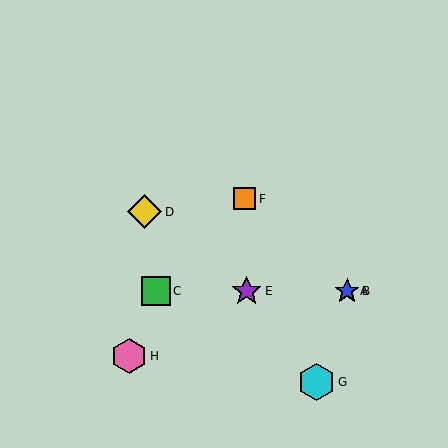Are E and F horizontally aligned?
No, E is at y≈291 and F is at y≈199.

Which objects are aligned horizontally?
Objects A, B, C, E are aligned horizontally.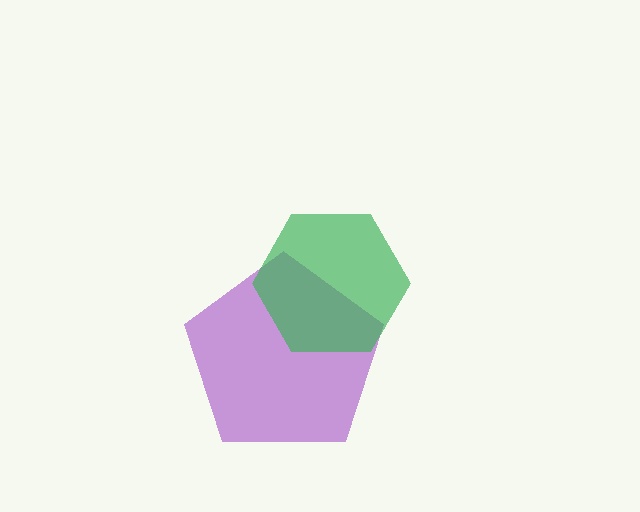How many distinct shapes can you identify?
There are 2 distinct shapes: a purple pentagon, a green hexagon.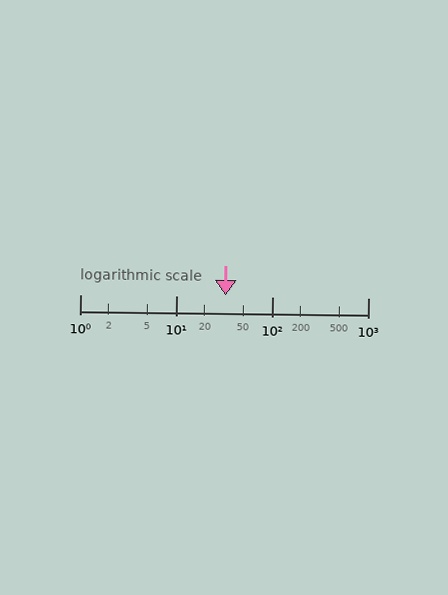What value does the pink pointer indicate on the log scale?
The pointer indicates approximately 33.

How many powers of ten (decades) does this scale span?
The scale spans 3 decades, from 1 to 1000.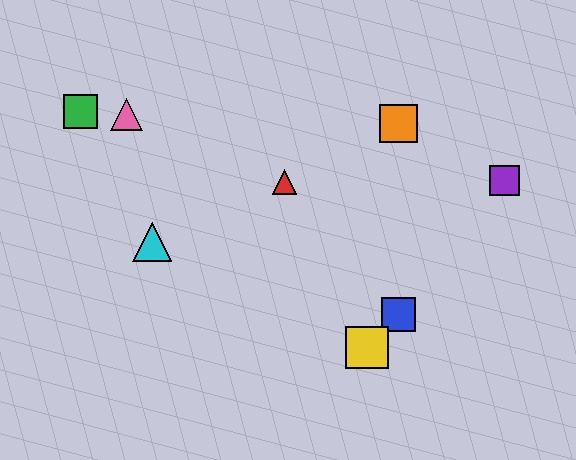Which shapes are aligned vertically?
The blue square, the orange square are aligned vertically.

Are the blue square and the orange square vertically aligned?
Yes, both are at x≈398.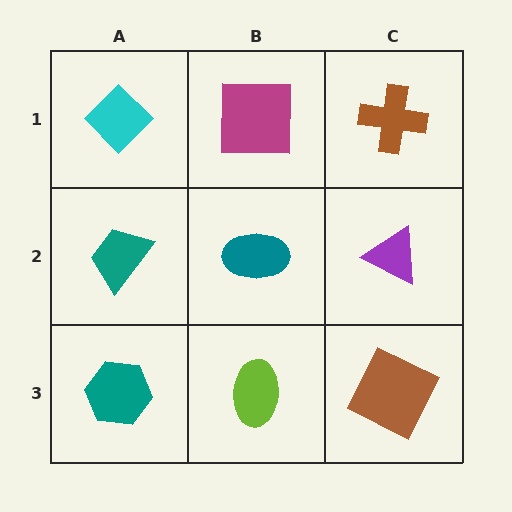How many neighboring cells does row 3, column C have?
2.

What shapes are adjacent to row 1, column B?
A teal ellipse (row 2, column B), a cyan diamond (row 1, column A), a brown cross (row 1, column C).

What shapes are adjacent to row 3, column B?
A teal ellipse (row 2, column B), a teal hexagon (row 3, column A), a brown square (row 3, column C).